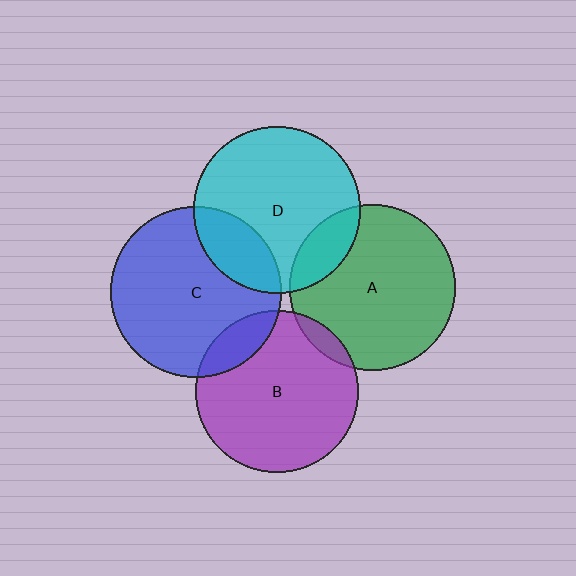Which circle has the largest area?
Circle C (blue).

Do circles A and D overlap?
Yes.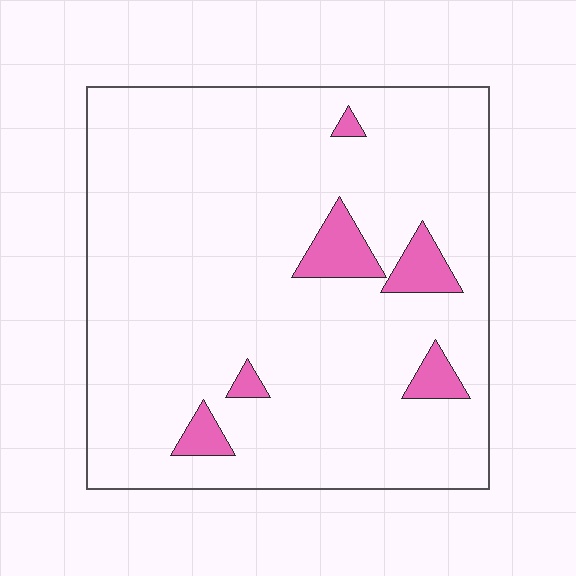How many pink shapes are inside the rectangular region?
6.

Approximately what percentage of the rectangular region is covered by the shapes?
Approximately 10%.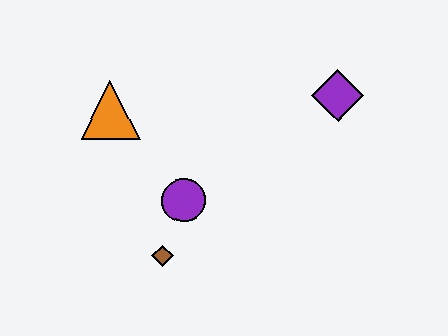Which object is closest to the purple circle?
The brown diamond is closest to the purple circle.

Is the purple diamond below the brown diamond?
No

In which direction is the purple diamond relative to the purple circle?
The purple diamond is to the right of the purple circle.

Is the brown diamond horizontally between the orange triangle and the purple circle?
Yes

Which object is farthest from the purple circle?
The purple diamond is farthest from the purple circle.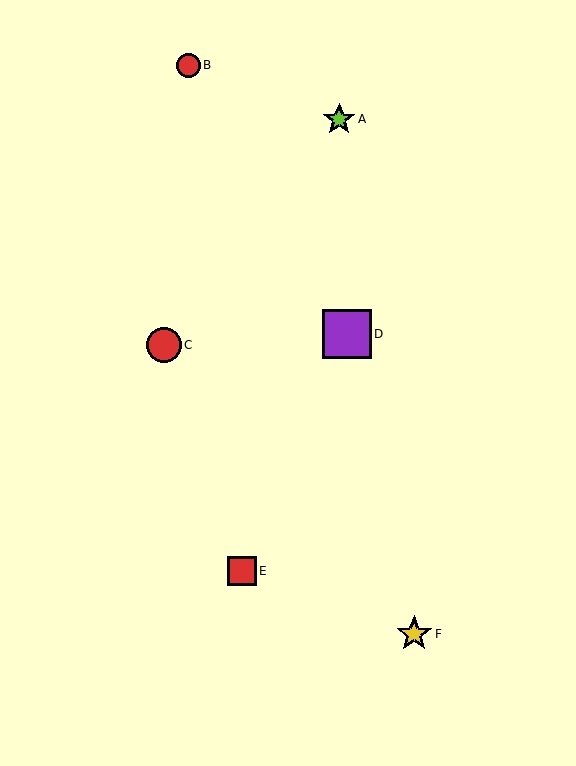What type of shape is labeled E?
Shape E is a red square.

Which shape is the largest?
The purple square (labeled D) is the largest.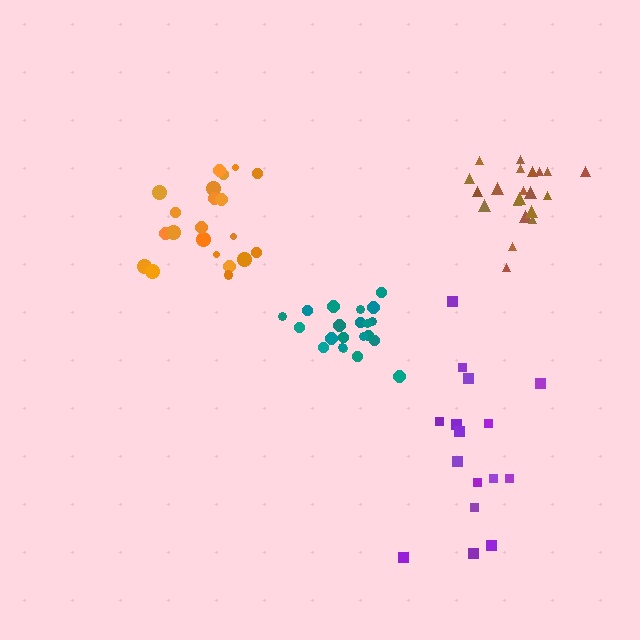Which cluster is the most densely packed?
Brown.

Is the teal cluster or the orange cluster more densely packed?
Teal.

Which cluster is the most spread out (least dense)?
Purple.